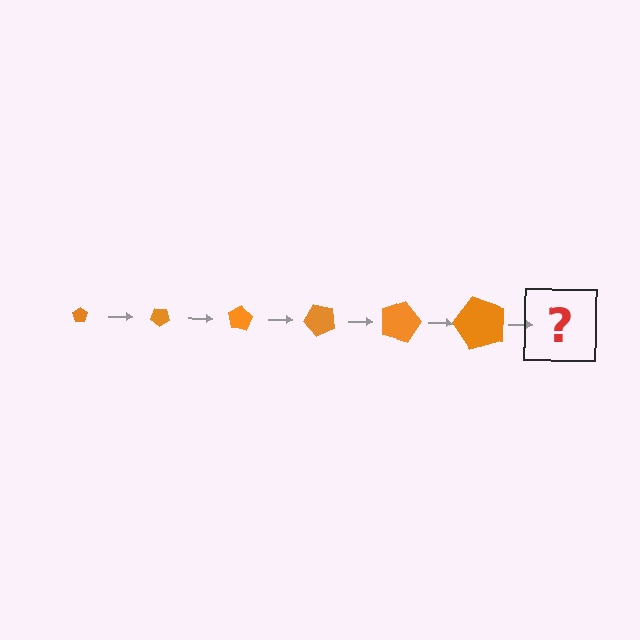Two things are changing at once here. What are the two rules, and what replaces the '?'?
The two rules are that the pentagon grows larger each step and it rotates 40 degrees each step. The '?' should be a pentagon, larger than the previous one and rotated 240 degrees from the start.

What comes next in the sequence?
The next element should be a pentagon, larger than the previous one and rotated 240 degrees from the start.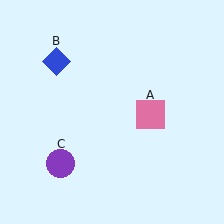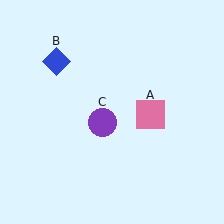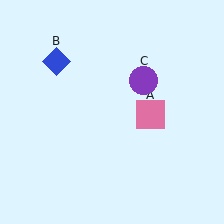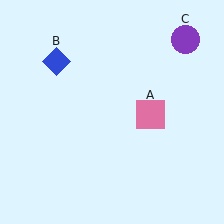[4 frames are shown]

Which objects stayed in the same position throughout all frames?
Pink square (object A) and blue diamond (object B) remained stationary.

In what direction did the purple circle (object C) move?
The purple circle (object C) moved up and to the right.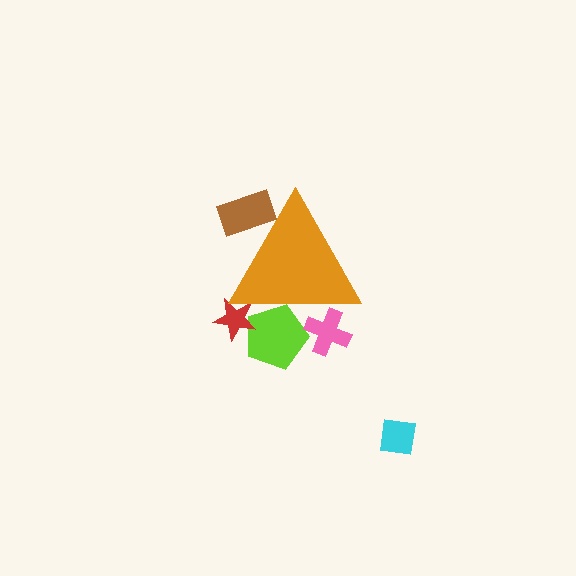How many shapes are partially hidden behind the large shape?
4 shapes are partially hidden.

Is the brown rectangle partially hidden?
Yes, the brown rectangle is partially hidden behind the orange triangle.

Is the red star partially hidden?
Yes, the red star is partially hidden behind the orange triangle.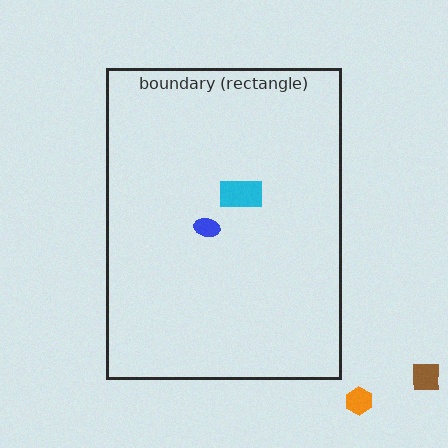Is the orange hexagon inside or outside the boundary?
Outside.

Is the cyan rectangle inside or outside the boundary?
Inside.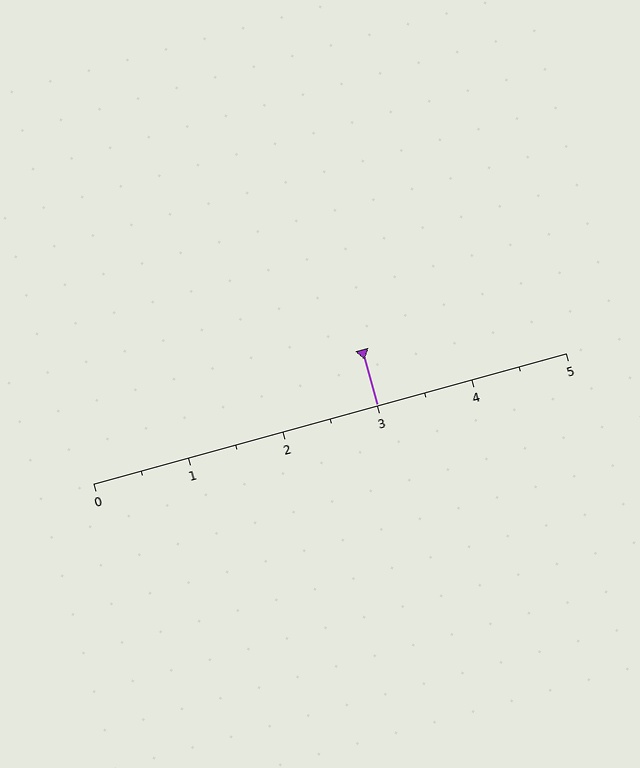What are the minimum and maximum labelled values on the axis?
The axis runs from 0 to 5.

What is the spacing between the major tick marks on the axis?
The major ticks are spaced 1 apart.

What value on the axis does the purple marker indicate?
The marker indicates approximately 3.